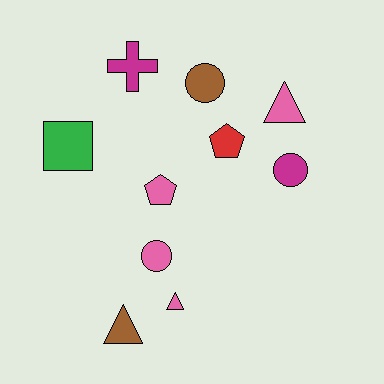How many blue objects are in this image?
There are no blue objects.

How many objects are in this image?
There are 10 objects.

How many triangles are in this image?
There are 3 triangles.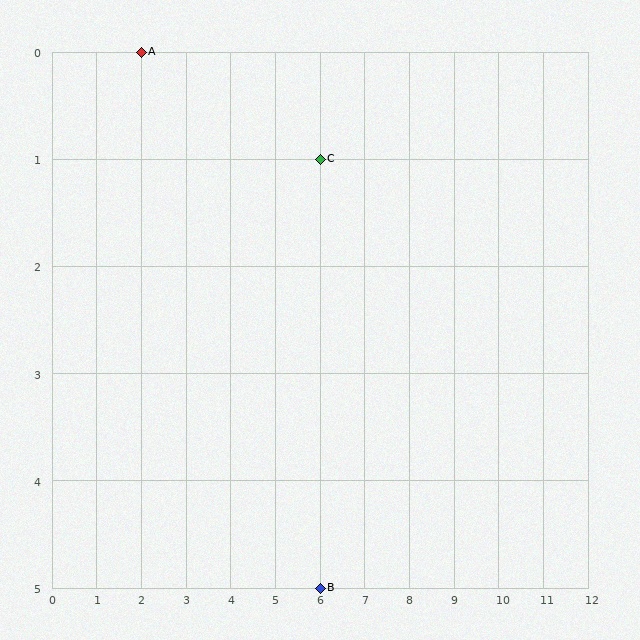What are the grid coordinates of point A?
Point A is at grid coordinates (2, 0).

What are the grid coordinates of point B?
Point B is at grid coordinates (6, 5).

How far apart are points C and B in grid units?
Points C and B are 4 rows apart.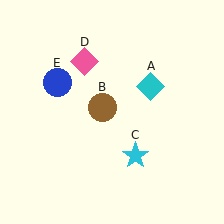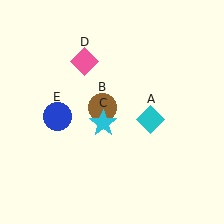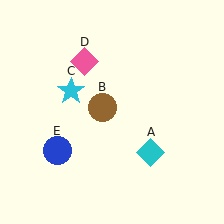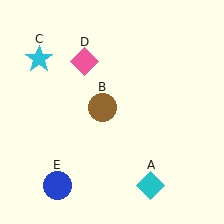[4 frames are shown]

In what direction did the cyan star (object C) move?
The cyan star (object C) moved up and to the left.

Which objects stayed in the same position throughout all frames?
Brown circle (object B) and pink diamond (object D) remained stationary.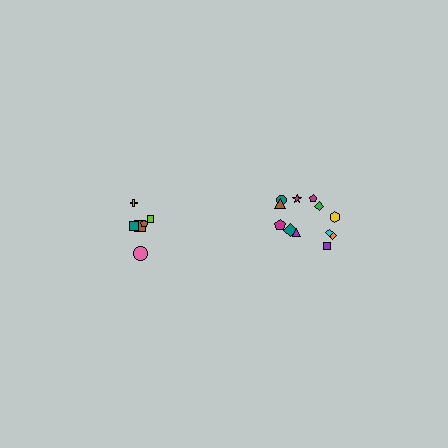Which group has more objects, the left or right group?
The right group.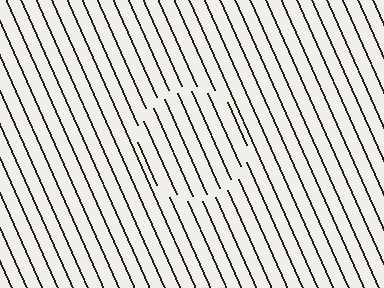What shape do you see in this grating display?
An illusory circle. The interior of the shape contains the same grating, shifted by half a period — the contour is defined by the phase discontinuity where line-ends from the inner and outer gratings abut.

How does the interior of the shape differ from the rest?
The interior of the shape contains the same grating, shifted by half a period — the contour is defined by the phase discontinuity where line-ends from the inner and outer gratings abut.